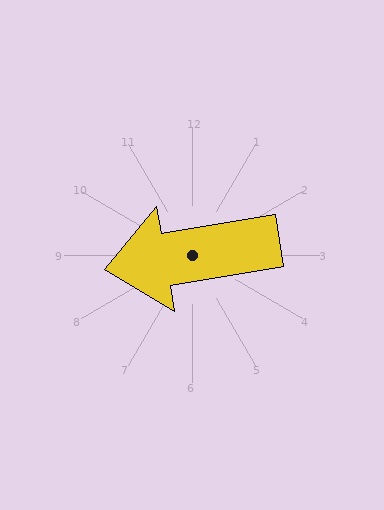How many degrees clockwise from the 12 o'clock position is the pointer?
Approximately 261 degrees.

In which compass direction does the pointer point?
West.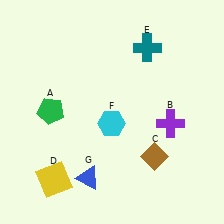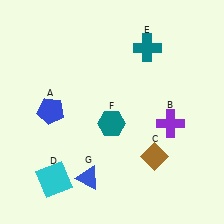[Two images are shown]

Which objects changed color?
A changed from green to blue. D changed from yellow to cyan. F changed from cyan to teal.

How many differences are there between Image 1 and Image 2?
There are 3 differences between the two images.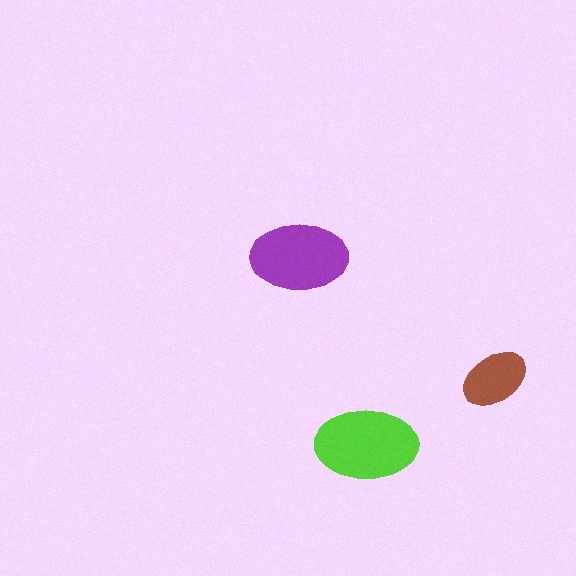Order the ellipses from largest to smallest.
the lime one, the purple one, the brown one.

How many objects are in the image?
There are 3 objects in the image.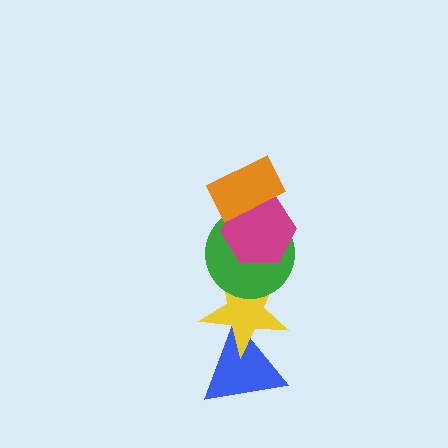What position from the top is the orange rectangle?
The orange rectangle is 1st from the top.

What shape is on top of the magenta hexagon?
The orange rectangle is on top of the magenta hexagon.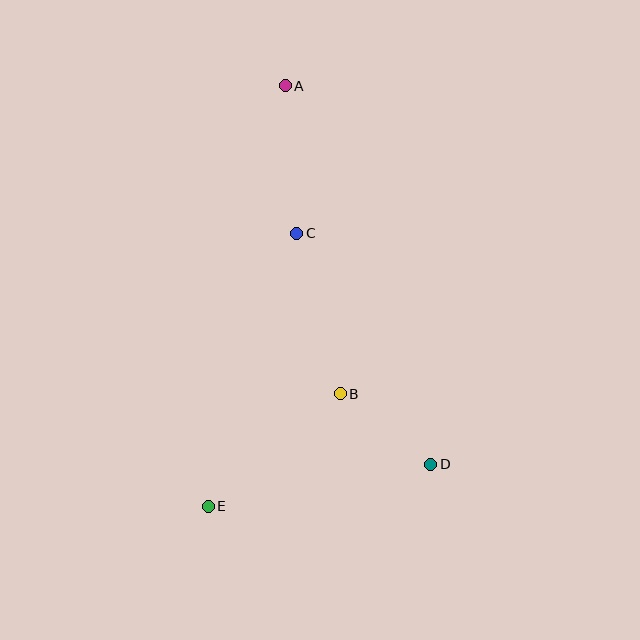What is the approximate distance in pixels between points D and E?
The distance between D and E is approximately 226 pixels.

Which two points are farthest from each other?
Points A and E are farthest from each other.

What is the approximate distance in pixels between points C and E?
The distance between C and E is approximately 287 pixels.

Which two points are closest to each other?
Points B and D are closest to each other.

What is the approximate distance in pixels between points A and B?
The distance between A and B is approximately 313 pixels.